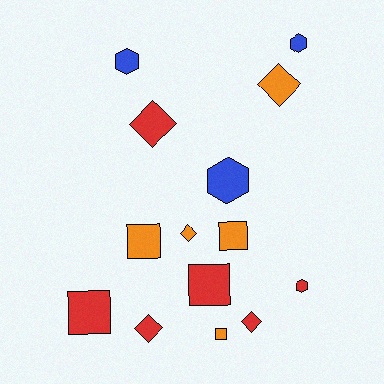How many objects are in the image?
There are 14 objects.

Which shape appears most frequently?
Square, with 5 objects.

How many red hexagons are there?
There is 1 red hexagon.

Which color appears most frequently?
Red, with 6 objects.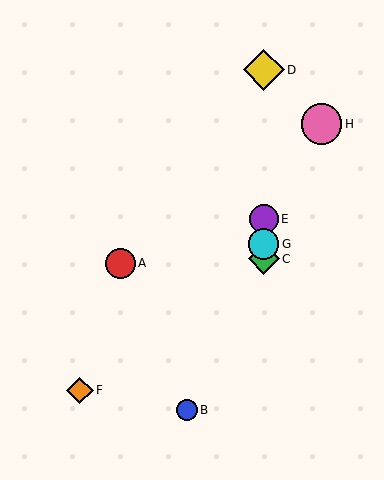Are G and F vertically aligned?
No, G is at x≈264 and F is at x≈80.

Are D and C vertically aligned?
Yes, both are at x≈264.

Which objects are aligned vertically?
Objects C, D, E, G are aligned vertically.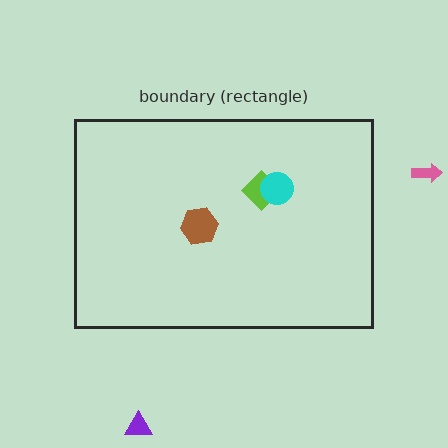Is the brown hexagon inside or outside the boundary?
Inside.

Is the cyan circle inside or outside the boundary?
Inside.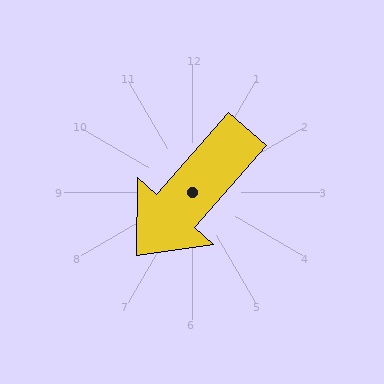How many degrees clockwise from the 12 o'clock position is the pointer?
Approximately 221 degrees.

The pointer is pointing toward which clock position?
Roughly 7 o'clock.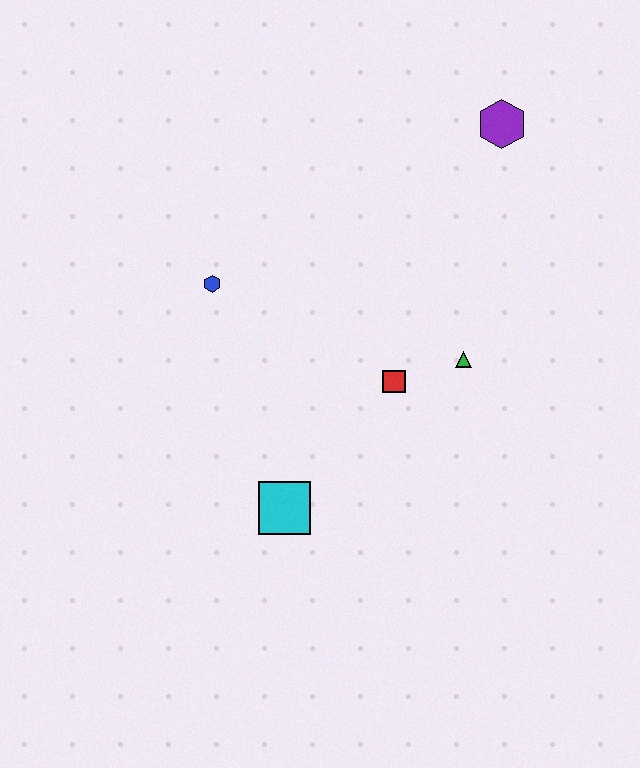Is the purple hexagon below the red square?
No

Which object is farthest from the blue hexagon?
The purple hexagon is farthest from the blue hexagon.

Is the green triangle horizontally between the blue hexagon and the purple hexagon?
Yes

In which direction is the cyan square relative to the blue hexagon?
The cyan square is below the blue hexagon.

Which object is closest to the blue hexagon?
The red square is closest to the blue hexagon.